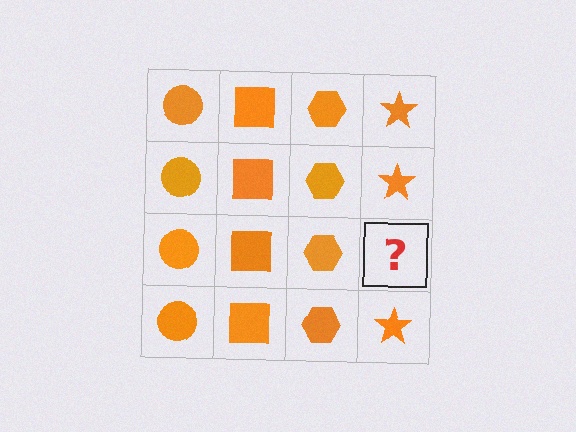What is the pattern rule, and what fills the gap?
The rule is that each column has a consistent shape. The gap should be filled with an orange star.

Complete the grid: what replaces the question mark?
The question mark should be replaced with an orange star.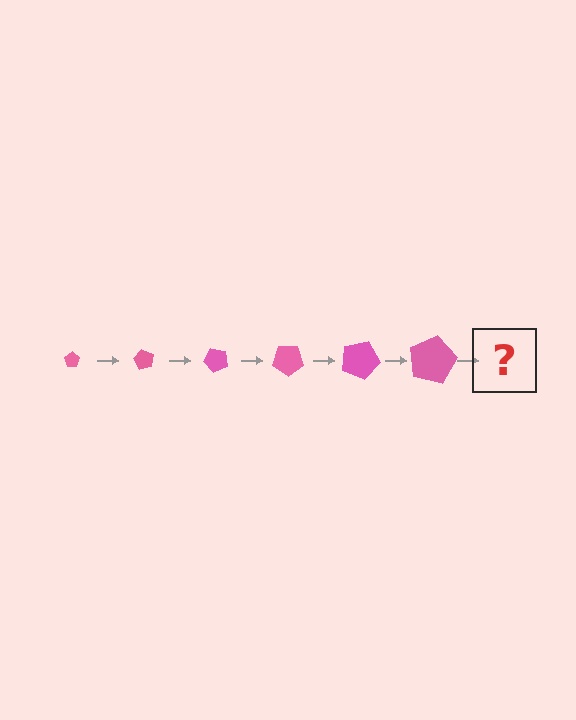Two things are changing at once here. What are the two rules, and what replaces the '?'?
The two rules are that the pentagon grows larger each step and it rotates 60 degrees each step. The '?' should be a pentagon, larger than the previous one and rotated 360 degrees from the start.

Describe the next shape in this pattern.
It should be a pentagon, larger than the previous one and rotated 360 degrees from the start.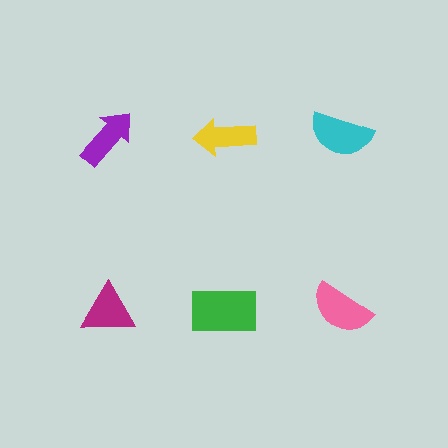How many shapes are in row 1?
3 shapes.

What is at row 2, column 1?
A magenta triangle.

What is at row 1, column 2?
A yellow arrow.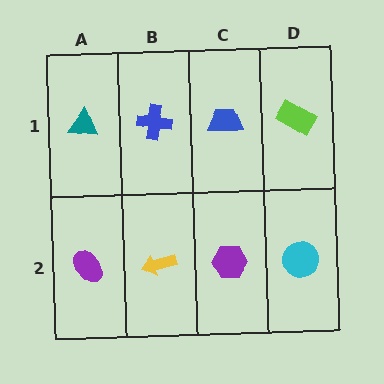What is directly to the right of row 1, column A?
A blue cross.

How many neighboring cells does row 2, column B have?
3.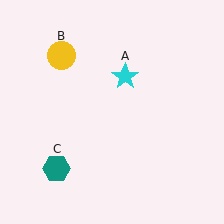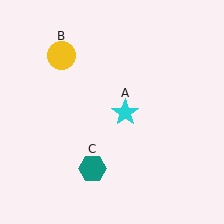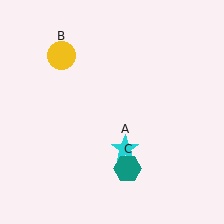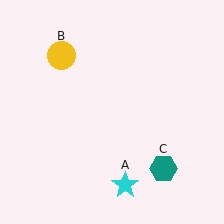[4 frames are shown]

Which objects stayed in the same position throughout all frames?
Yellow circle (object B) remained stationary.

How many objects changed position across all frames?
2 objects changed position: cyan star (object A), teal hexagon (object C).